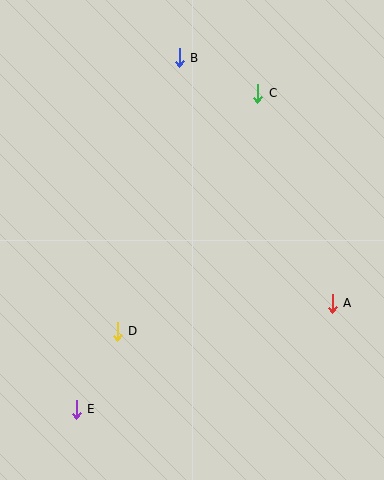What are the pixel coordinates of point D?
Point D is at (117, 331).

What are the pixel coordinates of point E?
Point E is at (76, 409).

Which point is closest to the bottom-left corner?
Point E is closest to the bottom-left corner.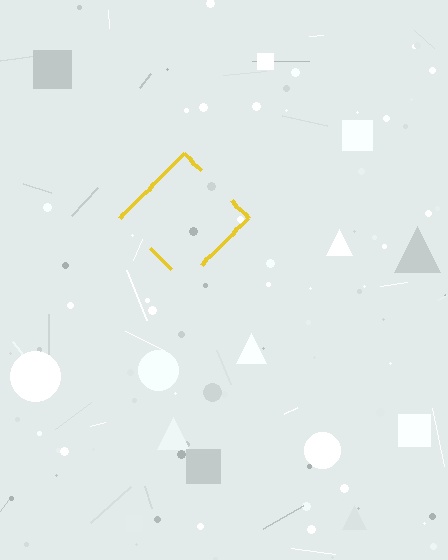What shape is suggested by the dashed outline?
The dashed outline suggests a diamond.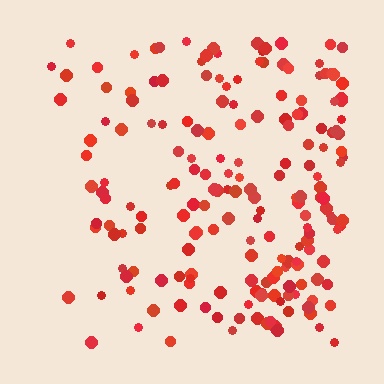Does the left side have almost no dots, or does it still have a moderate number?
Still a moderate number, just noticeably fewer than the right.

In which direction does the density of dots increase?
From left to right, with the right side densest.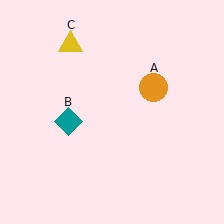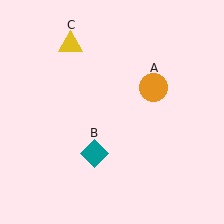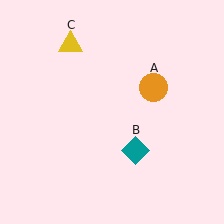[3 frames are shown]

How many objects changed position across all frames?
1 object changed position: teal diamond (object B).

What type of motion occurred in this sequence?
The teal diamond (object B) rotated counterclockwise around the center of the scene.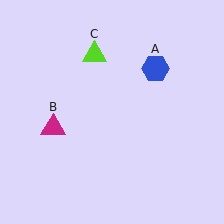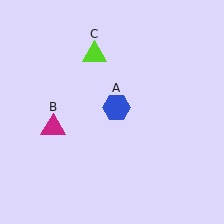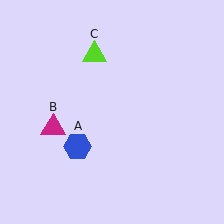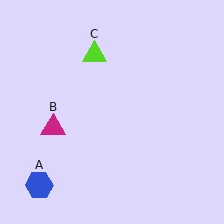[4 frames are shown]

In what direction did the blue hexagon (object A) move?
The blue hexagon (object A) moved down and to the left.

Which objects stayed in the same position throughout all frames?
Magenta triangle (object B) and lime triangle (object C) remained stationary.